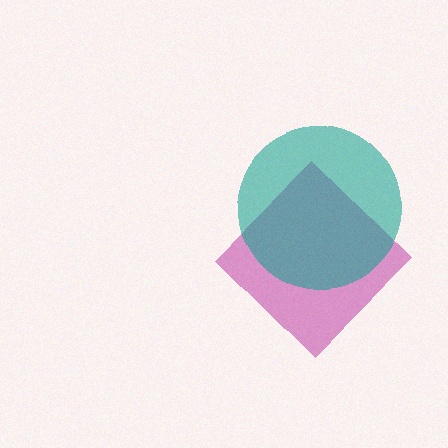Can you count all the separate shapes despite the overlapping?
Yes, there are 2 separate shapes.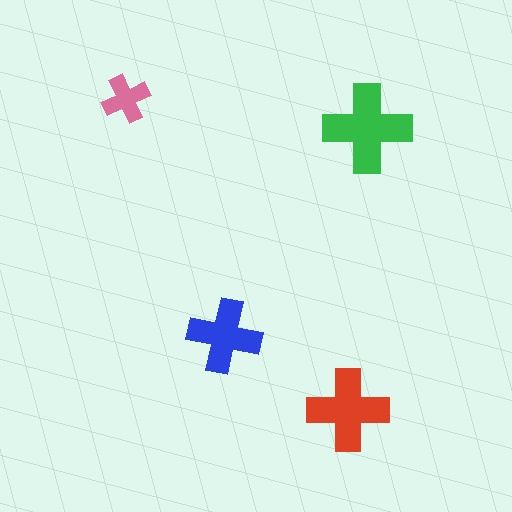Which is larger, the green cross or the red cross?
The green one.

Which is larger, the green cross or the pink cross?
The green one.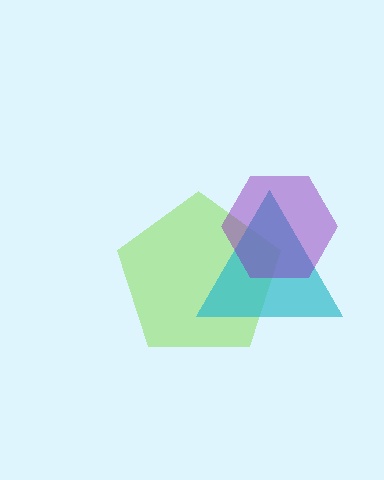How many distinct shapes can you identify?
There are 3 distinct shapes: a lime pentagon, a cyan triangle, a purple hexagon.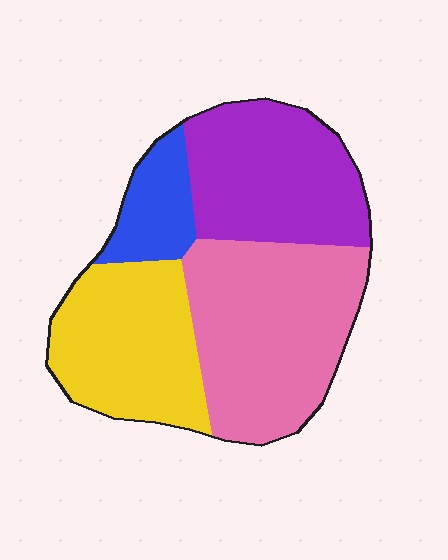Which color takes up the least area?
Blue, at roughly 10%.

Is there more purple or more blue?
Purple.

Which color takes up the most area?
Pink, at roughly 35%.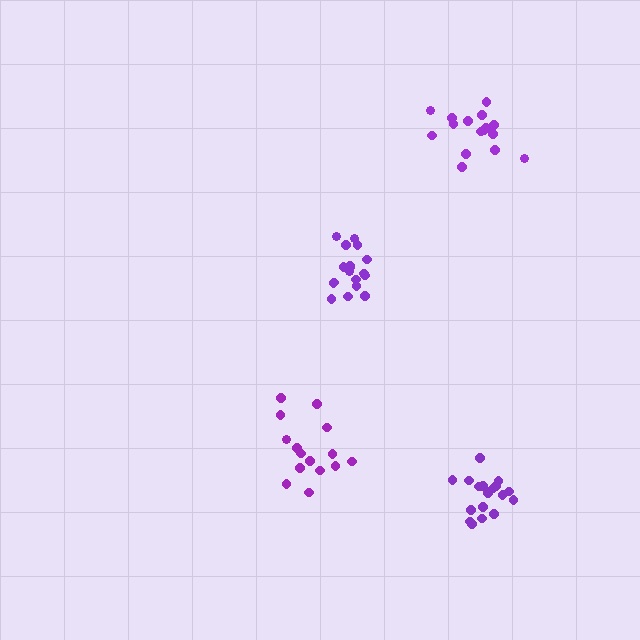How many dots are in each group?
Group 1: 16 dots, Group 2: 18 dots, Group 3: 15 dots, Group 4: 18 dots (67 total).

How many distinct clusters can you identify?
There are 4 distinct clusters.